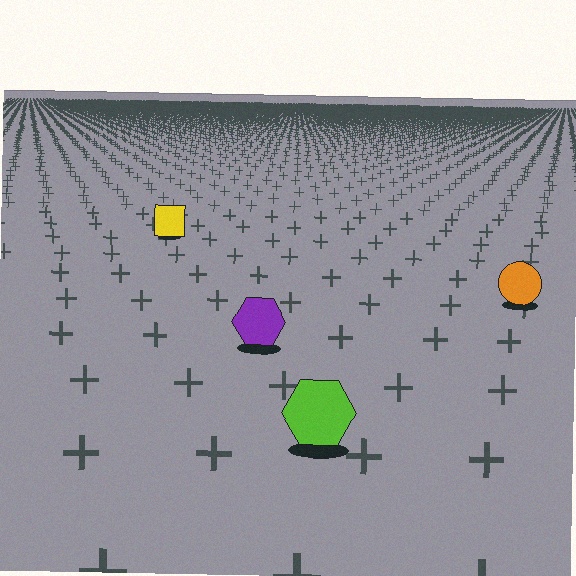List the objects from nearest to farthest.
From nearest to farthest: the lime hexagon, the purple hexagon, the orange circle, the yellow square.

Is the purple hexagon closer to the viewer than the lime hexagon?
No. The lime hexagon is closer — you can tell from the texture gradient: the ground texture is coarser near it.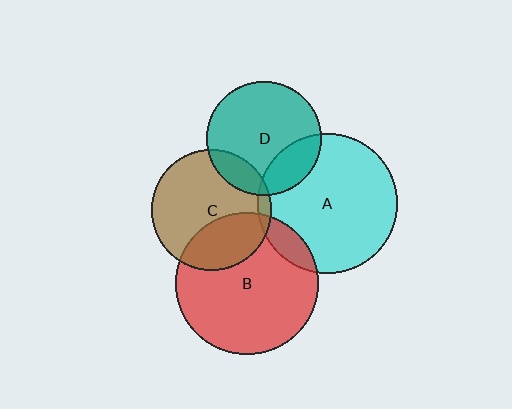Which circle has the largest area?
Circle B (red).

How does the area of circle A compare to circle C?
Approximately 1.3 times.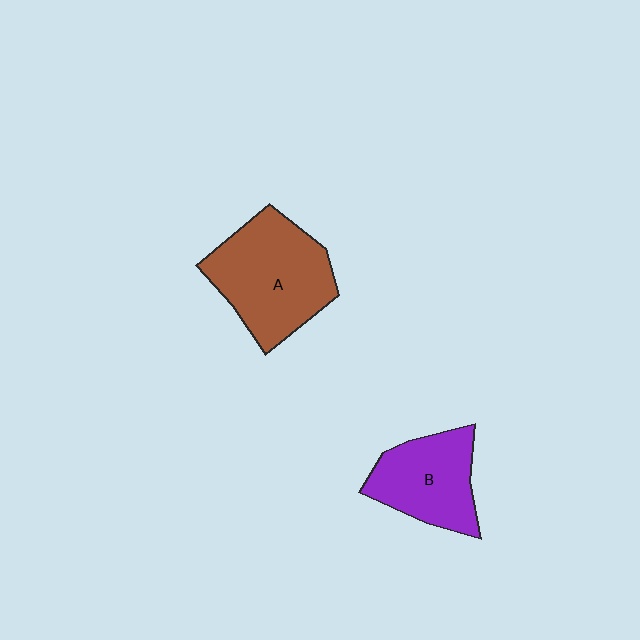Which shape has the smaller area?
Shape B (purple).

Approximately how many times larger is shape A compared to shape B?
Approximately 1.4 times.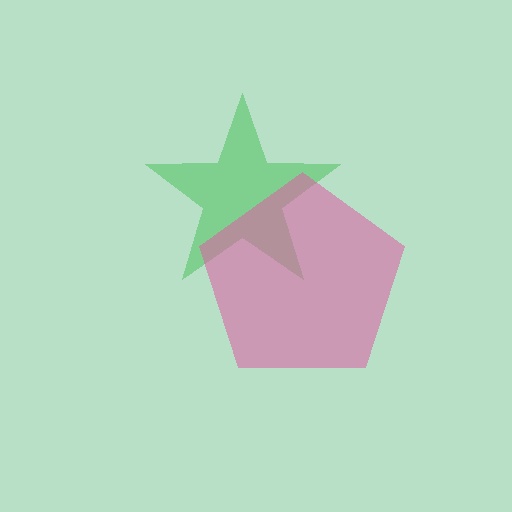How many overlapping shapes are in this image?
There are 2 overlapping shapes in the image.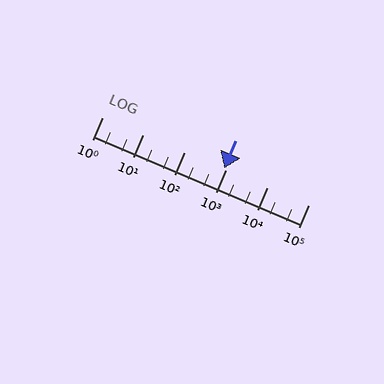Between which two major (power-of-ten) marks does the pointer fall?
The pointer is between 100 and 1000.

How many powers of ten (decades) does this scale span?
The scale spans 5 decades, from 1 to 100000.